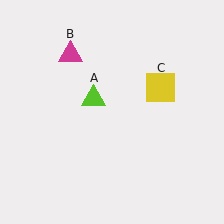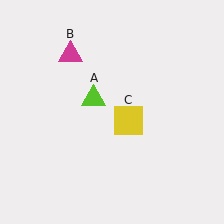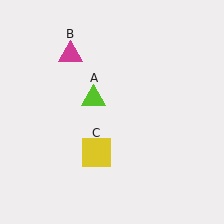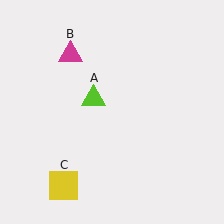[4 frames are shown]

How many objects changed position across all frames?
1 object changed position: yellow square (object C).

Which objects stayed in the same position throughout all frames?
Lime triangle (object A) and magenta triangle (object B) remained stationary.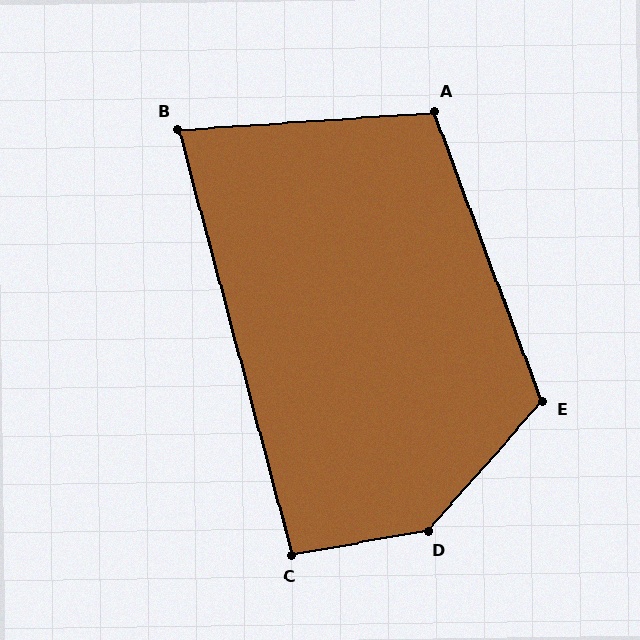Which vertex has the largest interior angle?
D, at approximately 142 degrees.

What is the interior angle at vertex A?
Approximately 107 degrees (obtuse).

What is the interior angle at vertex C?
Approximately 95 degrees (approximately right).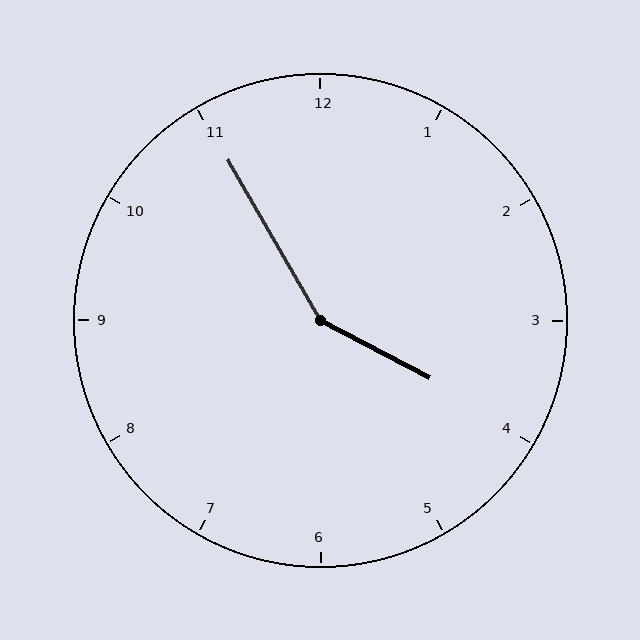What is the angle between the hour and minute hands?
Approximately 148 degrees.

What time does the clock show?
3:55.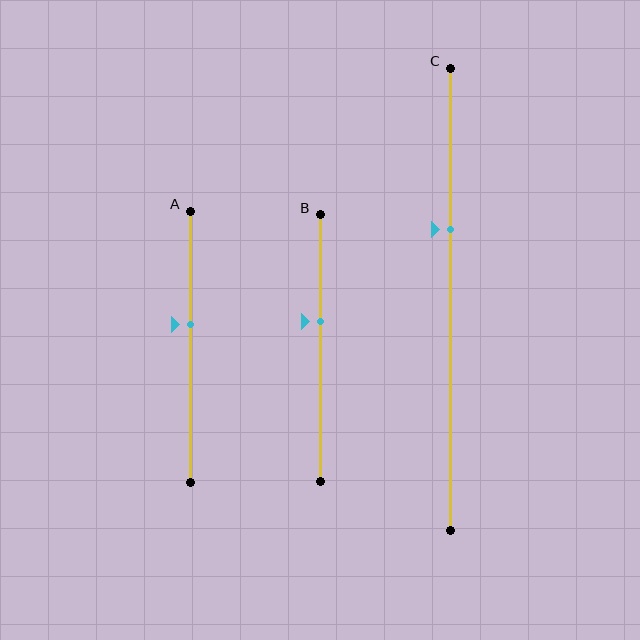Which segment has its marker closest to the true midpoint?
Segment A has its marker closest to the true midpoint.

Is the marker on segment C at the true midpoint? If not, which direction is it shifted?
No, the marker on segment C is shifted upward by about 15% of the segment length.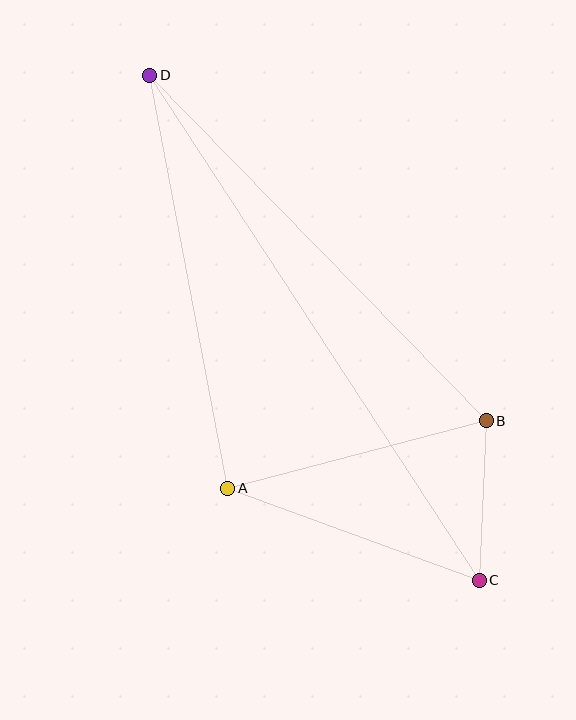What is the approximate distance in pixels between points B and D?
The distance between B and D is approximately 482 pixels.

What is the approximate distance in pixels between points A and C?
The distance between A and C is approximately 267 pixels.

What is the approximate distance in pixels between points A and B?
The distance between A and B is approximately 267 pixels.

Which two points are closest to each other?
Points B and C are closest to each other.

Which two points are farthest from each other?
Points C and D are farthest from each other.